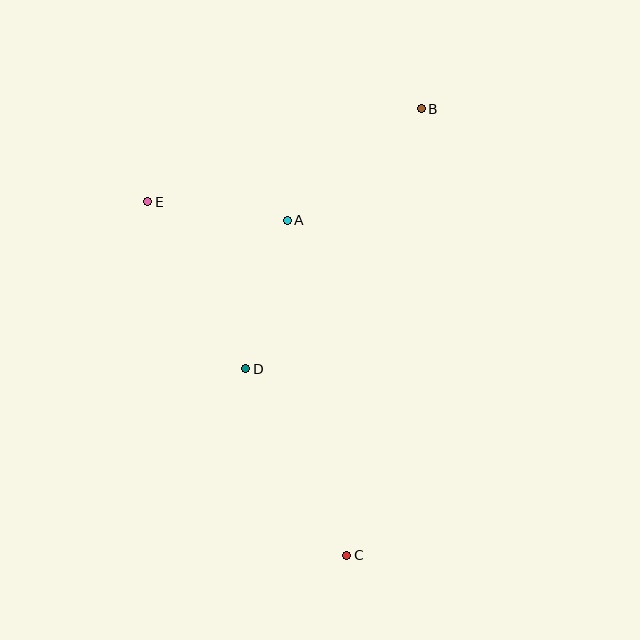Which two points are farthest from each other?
Points B and C are farthest from each other.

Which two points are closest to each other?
Points A and E are closest to each other.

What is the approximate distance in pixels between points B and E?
The distance between B and E is approximately 289 pixels.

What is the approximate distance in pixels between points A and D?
The distance between A and D is approximately 154 pixels.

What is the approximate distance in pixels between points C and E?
The distance between C and E is approximately 406 pixels.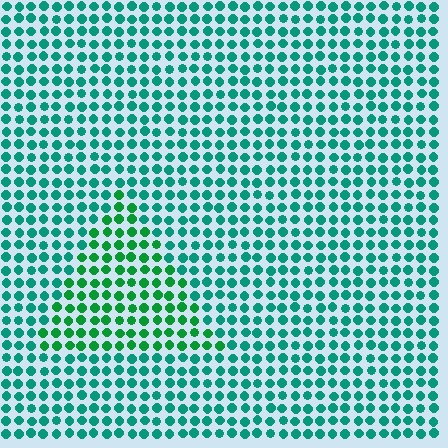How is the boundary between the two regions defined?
The boundary is defined purely by a slight shift in hue (about 31 degrees). Spacing, size, and orientation are identical on both sides.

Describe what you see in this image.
The image is filled with small teal elements in a uniform arrangement. A triangle-shaped region is visible where the elements are tinted to a slightly different hue, forming a subtle color boundary.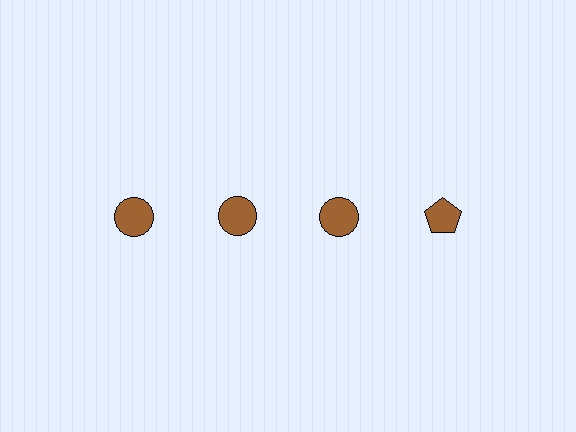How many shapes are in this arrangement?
There are 4 shapes arranged in a grid pattern.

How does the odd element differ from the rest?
It has a different shape: pentagon instead of circle.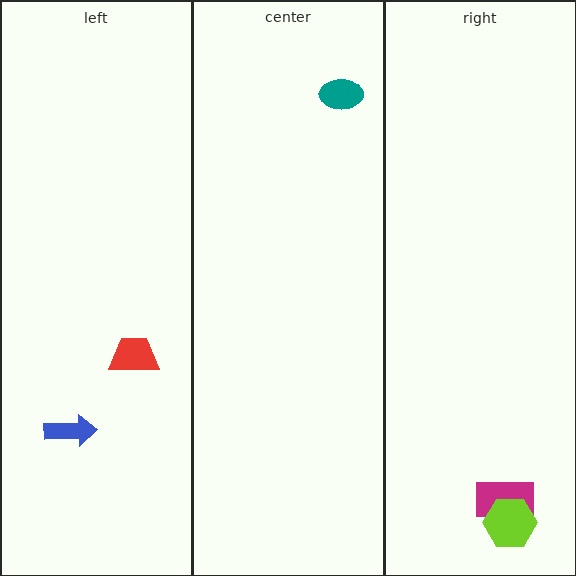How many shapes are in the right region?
2.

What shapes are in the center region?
The teal ellipse.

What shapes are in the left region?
The red trapezoid, the blue arrow.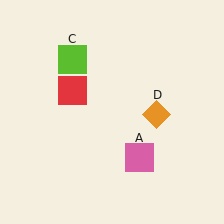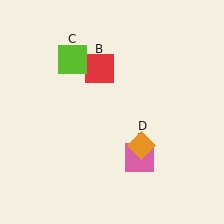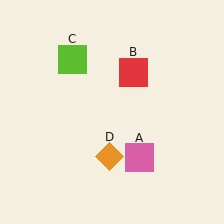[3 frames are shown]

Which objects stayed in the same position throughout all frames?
Pink square (object A) and lime square (object C) remained stationary.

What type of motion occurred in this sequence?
The red square (object B), orange diamond (object D) rotated clockwise around the center of the scene.